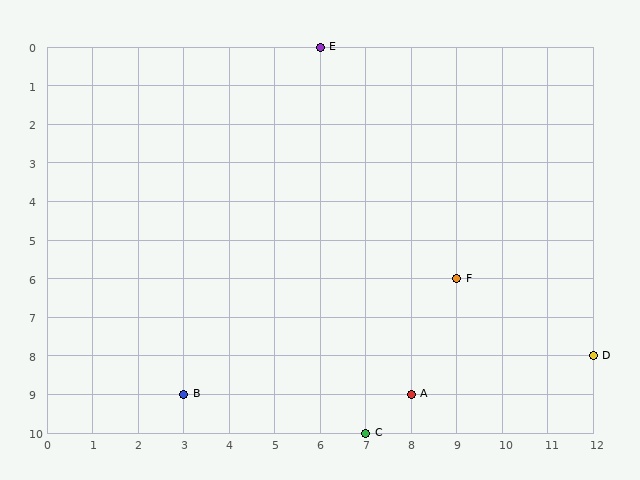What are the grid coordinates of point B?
Point B is at grid coordinates (3, 9).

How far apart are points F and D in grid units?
Points F and D are 3 columns and 2 rows apart (about 3.6 grid units diagonally).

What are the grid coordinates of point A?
Point A is at grid coordinates (8, 9).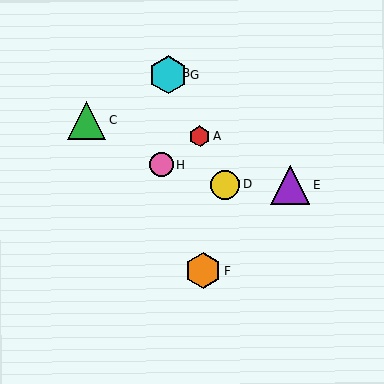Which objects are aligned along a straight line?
Objects A, B, D, G are aligned along a straight line.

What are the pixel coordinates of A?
Object A is at (200, 136).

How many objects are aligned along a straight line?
4 objects (A, B, D, G) are aligned along a straight line.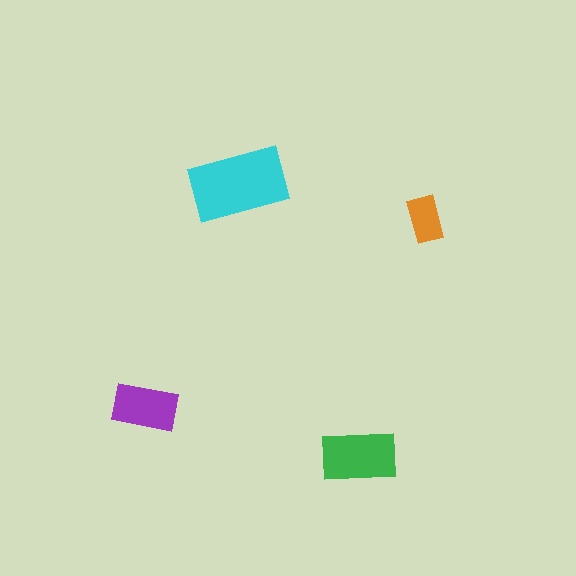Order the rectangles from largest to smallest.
the cyan one, the green one, the purple one, the orange one.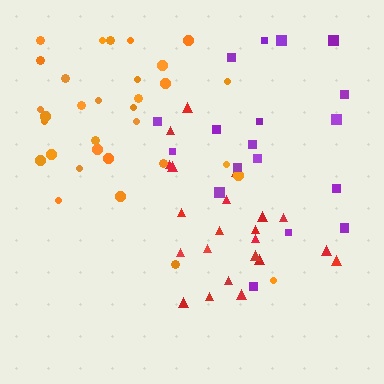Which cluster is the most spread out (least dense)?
Purple.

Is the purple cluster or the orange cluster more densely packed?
Orange.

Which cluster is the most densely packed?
Red.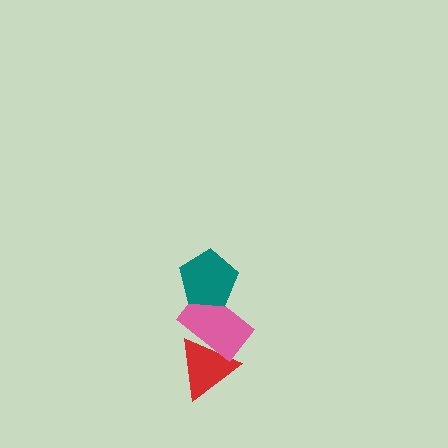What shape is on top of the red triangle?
The pink rectangle is on top of the red triangle.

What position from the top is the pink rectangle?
The pink rectangle is 2nd from the top.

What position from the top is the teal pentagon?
The teal pentagon is 1st from the top.